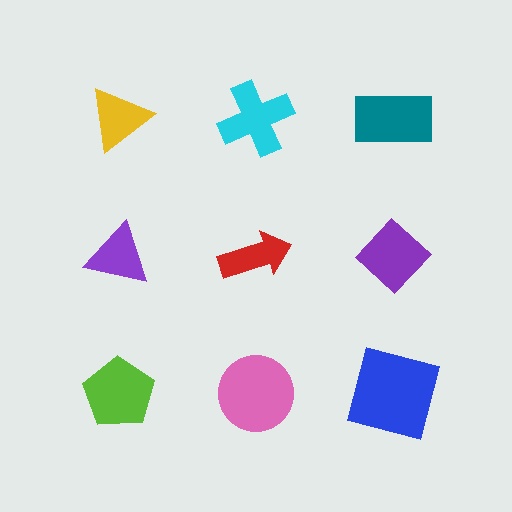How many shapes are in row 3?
3 shapes.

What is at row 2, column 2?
A red arrow.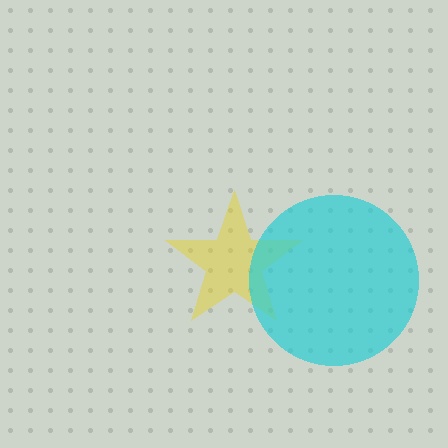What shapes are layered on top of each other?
The layered shapes are: a yellow star, a cyan circle.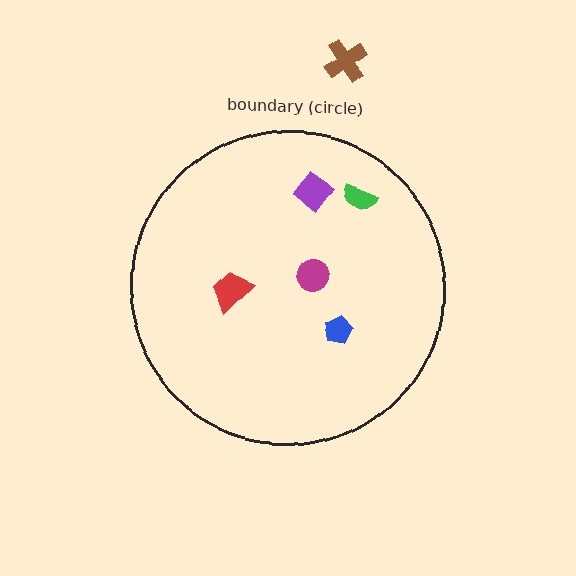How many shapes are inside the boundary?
5 inside, 1 outside.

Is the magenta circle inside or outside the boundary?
Inside.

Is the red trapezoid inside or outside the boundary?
Inside.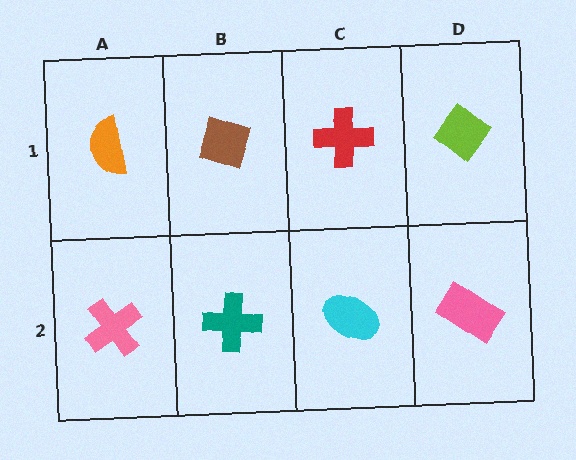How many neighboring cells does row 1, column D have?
2.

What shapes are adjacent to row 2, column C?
A red cross (row 1, column C), a teal cross (row 2, column B), a pink rectangle (row 2, column D).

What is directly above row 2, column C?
A red cross.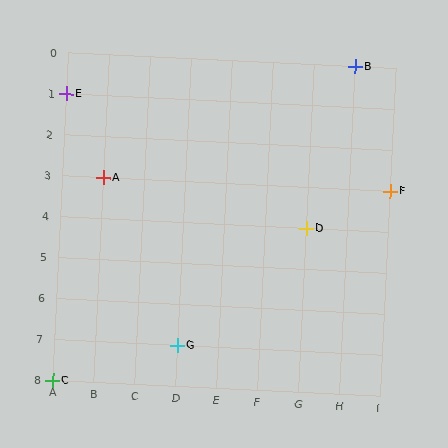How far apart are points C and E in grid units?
Points C and E are 7 rows apart.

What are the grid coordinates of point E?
Point E is at grid coordinates (A, 1).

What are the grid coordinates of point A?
Point A is at grid coordinates (B, 3).